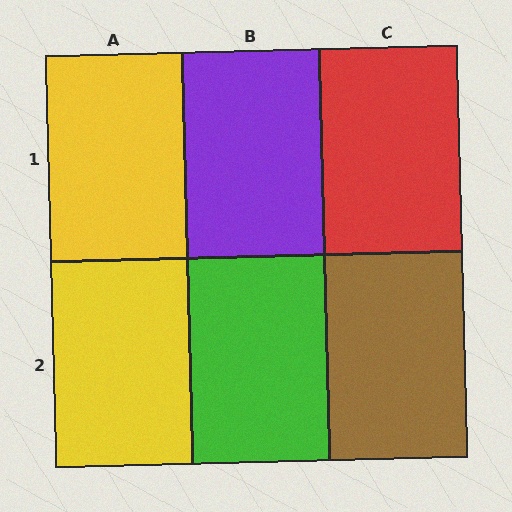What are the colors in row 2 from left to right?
Yellow, green, brown.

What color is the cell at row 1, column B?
Purple.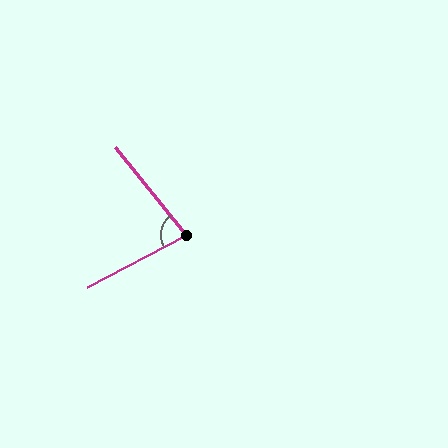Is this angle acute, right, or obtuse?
It is acute.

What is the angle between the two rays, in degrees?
Approximately 79 degrees.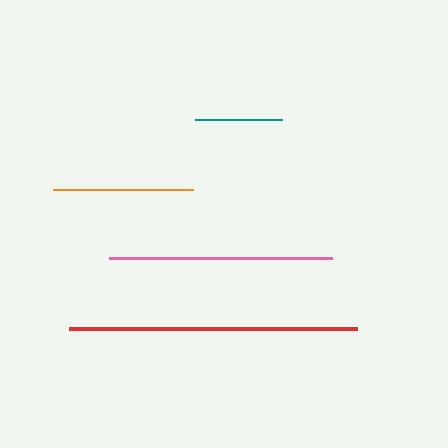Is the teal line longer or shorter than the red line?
The red line is longer than the teal line.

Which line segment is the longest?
The red line is the longest at approximately 288 pixels.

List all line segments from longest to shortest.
From longest to shortest: red, pink, orange, teal.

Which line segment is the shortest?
The teal line is the shortest at approximately 87 pixels.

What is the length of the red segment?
The red segment is approximately 288 pixels long.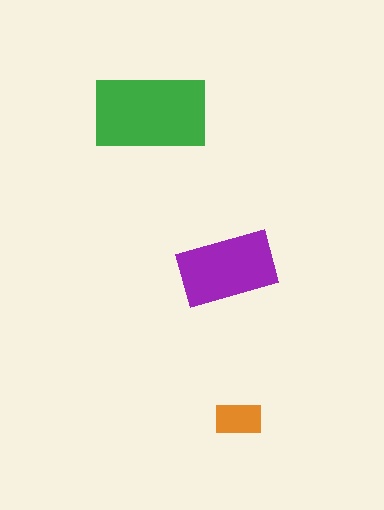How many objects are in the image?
There are 3 objects in the image.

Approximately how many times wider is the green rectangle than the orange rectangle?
About 2.5 times wider.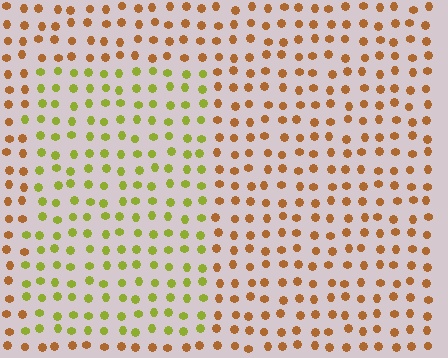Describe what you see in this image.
The image is filled with small brown elements in a uniform arrangement. A rectangle-shaped region is visible where the elements are tinted to a slightly different hue, forming a subtle color boundary.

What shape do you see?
I see a rectangle.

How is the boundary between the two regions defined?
The boundary is defined purely by a slight shift in hue (about 49 degrees). Spacing, size, and orientation are identical on both sides.